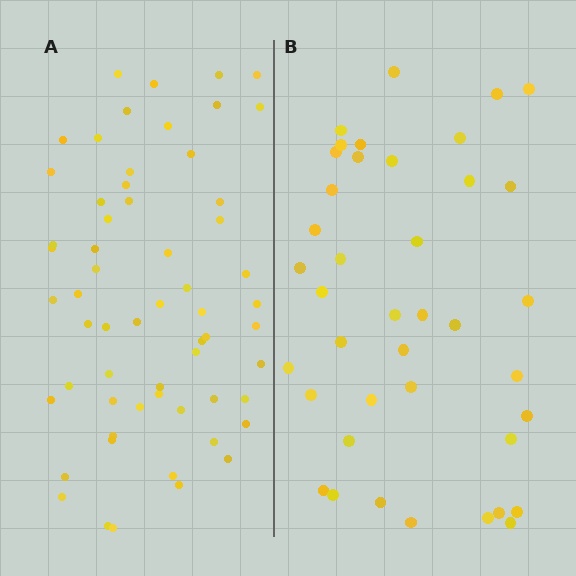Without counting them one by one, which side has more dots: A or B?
Region A (the left region) has more dots.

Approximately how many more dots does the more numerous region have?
Region A has approximately 20 more dots than region B.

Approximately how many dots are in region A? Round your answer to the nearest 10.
About 60 dots.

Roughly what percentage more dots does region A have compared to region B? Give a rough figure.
About 50% more.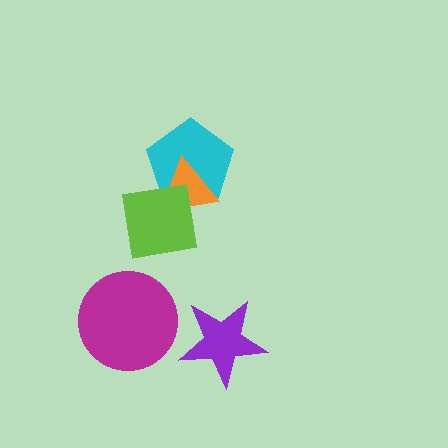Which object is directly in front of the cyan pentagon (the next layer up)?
The orange triangle is directly in front of the cyan pentagon.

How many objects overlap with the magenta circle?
0 objects overlap with the magenta circle.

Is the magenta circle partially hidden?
No, no other shape covers it.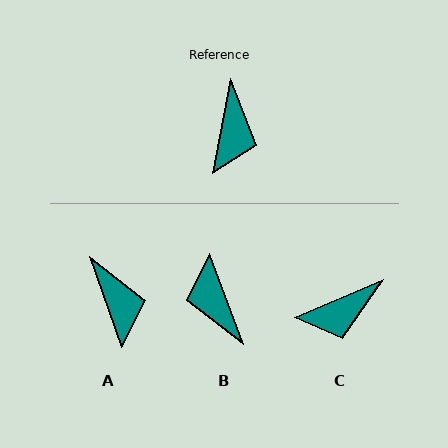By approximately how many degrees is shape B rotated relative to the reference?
Approximately 149 degrees clockwise.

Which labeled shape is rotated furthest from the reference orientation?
B, about 149 degrees away.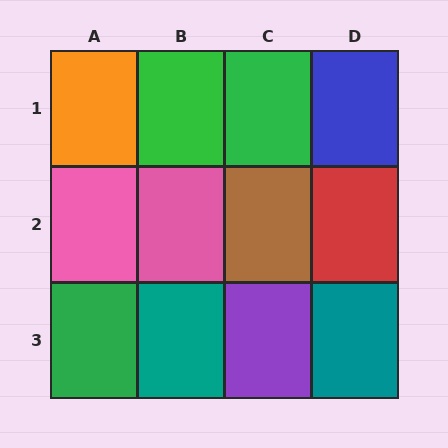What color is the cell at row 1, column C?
Green.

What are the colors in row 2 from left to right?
Pink, pink, brown, red.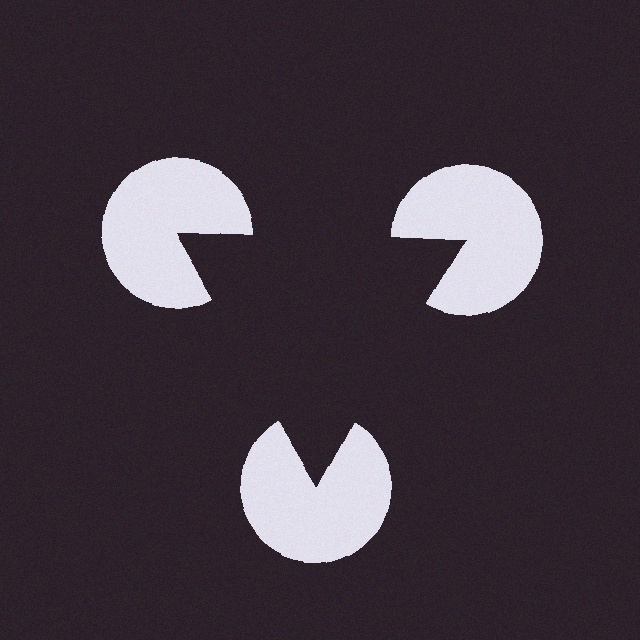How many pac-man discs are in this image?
There are 3 — one at each vertex of the illusory triangle.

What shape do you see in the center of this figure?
An illusory triangle — its edges are inferred from the aligned wedge cuts in the pac-man discs, not physically drawn.